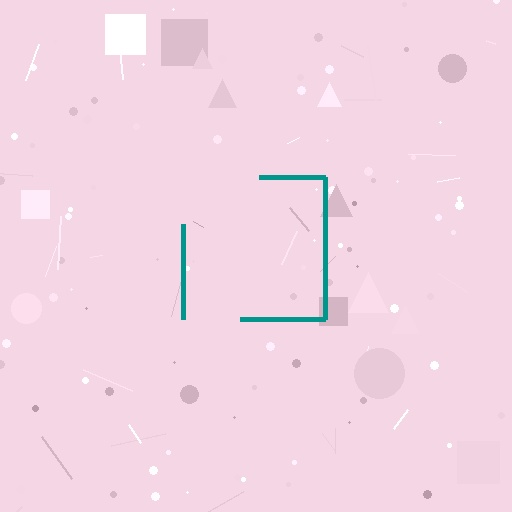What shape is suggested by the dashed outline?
The dashed outline suggests a square.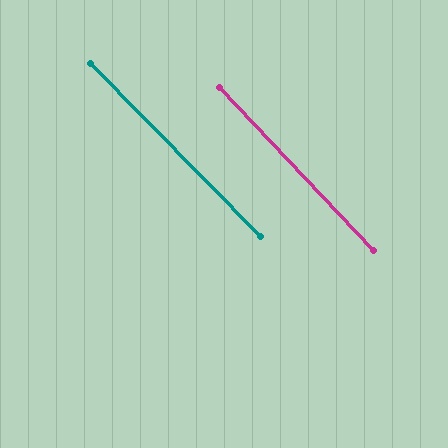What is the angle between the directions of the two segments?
Approximately 1 degree.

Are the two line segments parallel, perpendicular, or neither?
Parallel — their directions differ by only 0.9°.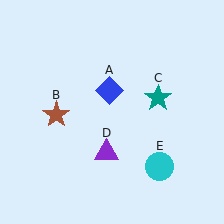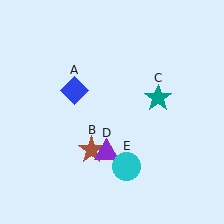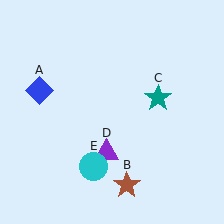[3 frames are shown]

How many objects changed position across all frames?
3 objects changed position: blue diamond (object A), brown star (object B), cyan circle (object E).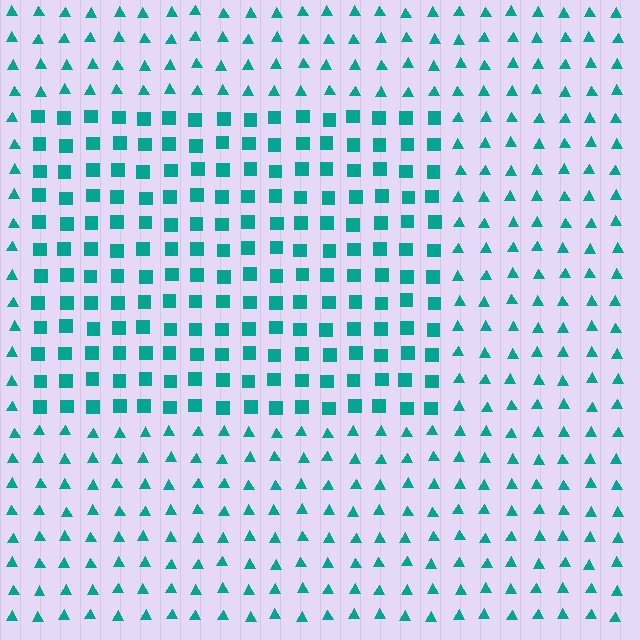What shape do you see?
I see a rectangle.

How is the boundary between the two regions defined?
The boundary is defined by a change in element shape: squares inside vs. triangles outside. All elements share the same color and spacing.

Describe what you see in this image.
The image is filled with small teal elements arranged in a uniform grid. A rectangle-shaped region contains squares, while the surrounding area contains triangles. The boundary is defined purely by the change in element shape.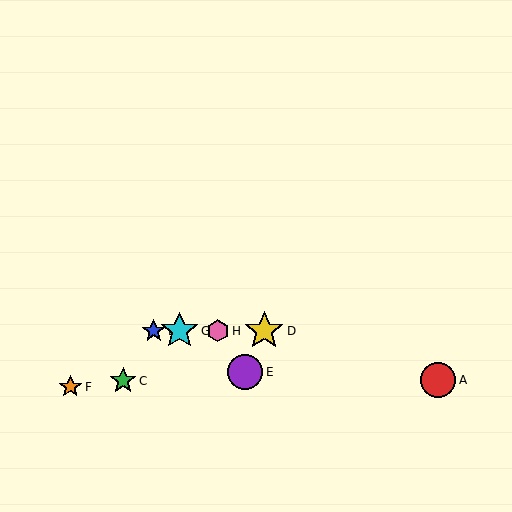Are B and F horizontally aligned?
No, B is at y≈331 and F is at y≈387.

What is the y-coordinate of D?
Object D is at y≈331.